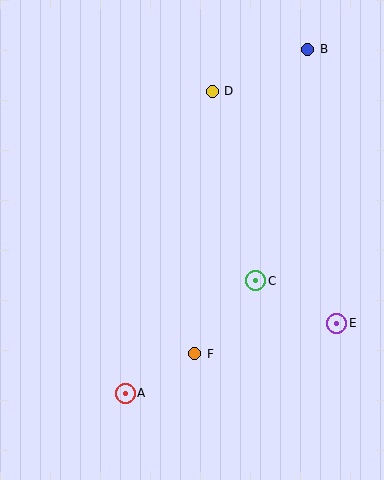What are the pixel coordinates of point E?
Point E is at (337, 323).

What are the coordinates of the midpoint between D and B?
The midpoint between D and B is at (260, 70).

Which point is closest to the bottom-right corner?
Point E is closest to the bottom-right corner.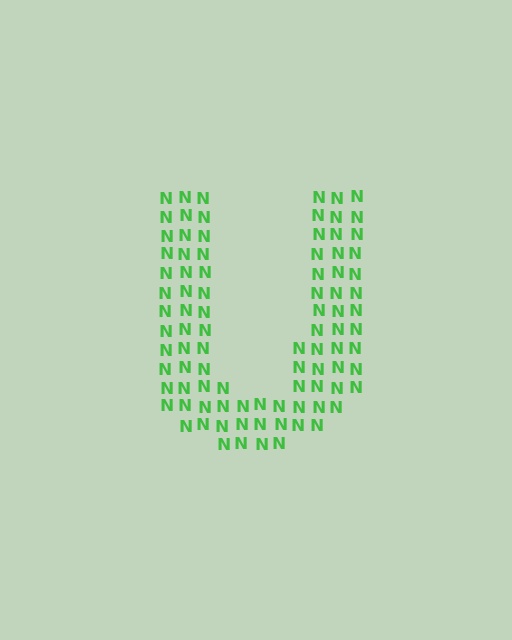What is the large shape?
The large shape is the letter U.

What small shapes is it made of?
It is made of small letter N's.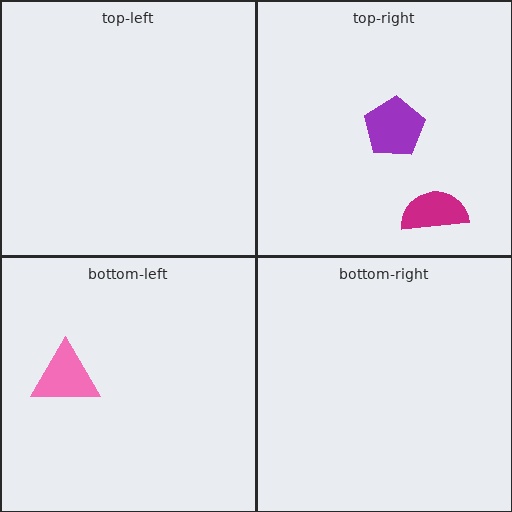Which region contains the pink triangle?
The bottom-left region.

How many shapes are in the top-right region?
2.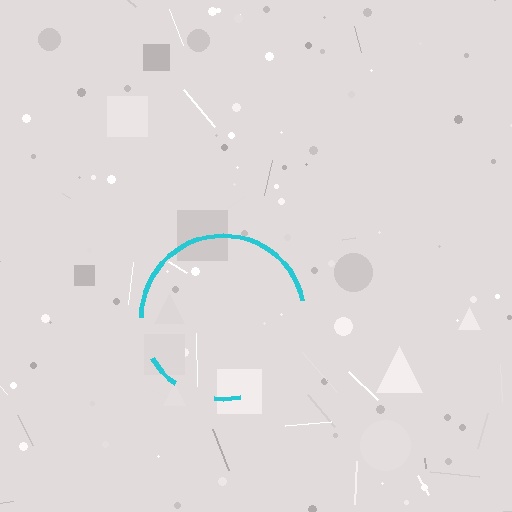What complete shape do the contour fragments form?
The contour fragments form a circle.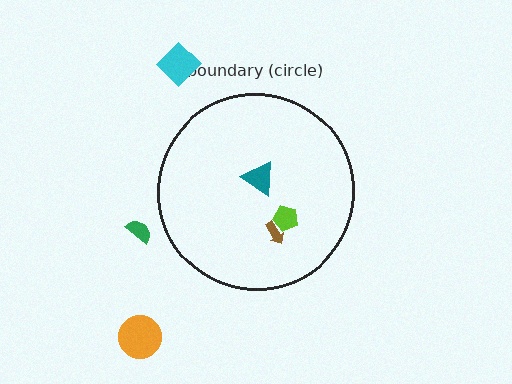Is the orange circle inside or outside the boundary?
Outside.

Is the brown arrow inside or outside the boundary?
Inside.